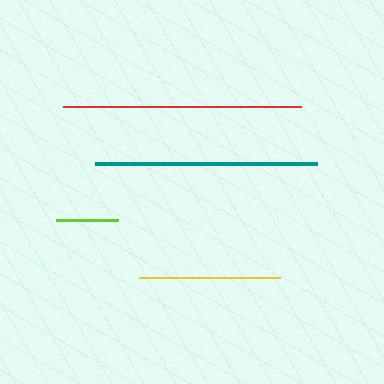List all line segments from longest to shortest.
From longest to shortest: red, teal, yellow, lime.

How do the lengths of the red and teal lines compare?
The red and teal lines are approximately the same length.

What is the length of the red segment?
The red segment is approximately 238 pixels long.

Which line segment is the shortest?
The lime line is the shortest at approximately 62 pixels.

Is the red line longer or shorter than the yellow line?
The red line is longer than the yellow line.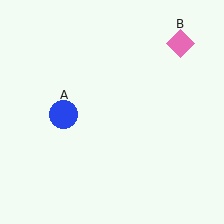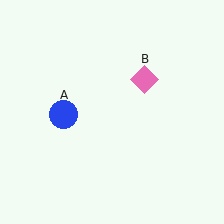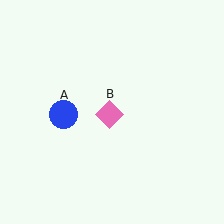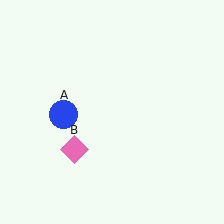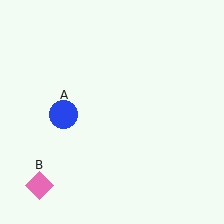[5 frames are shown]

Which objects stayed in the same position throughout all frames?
Blue circle (object A) remained stationary.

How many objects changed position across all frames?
1 object changed position: pink diamond (object B).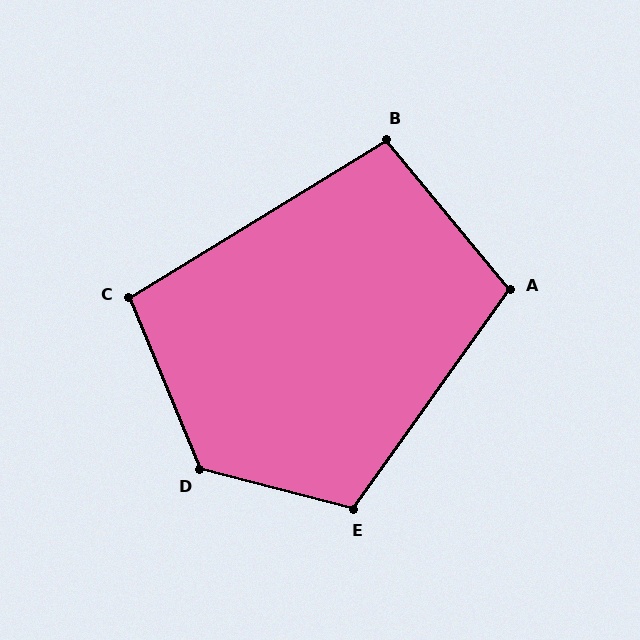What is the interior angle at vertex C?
Approximately 99 degrees (obtuse).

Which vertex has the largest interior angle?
D, at approximately 127 degrees.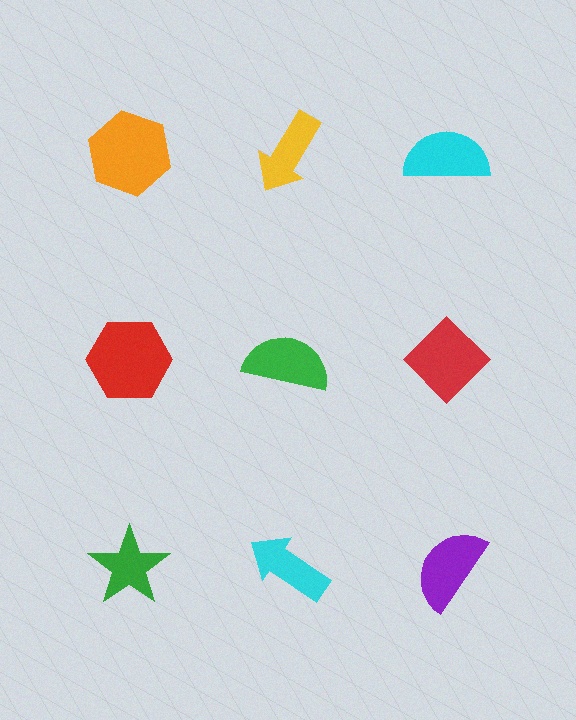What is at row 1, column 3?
A cyan semicircle.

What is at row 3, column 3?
A purple semicircle.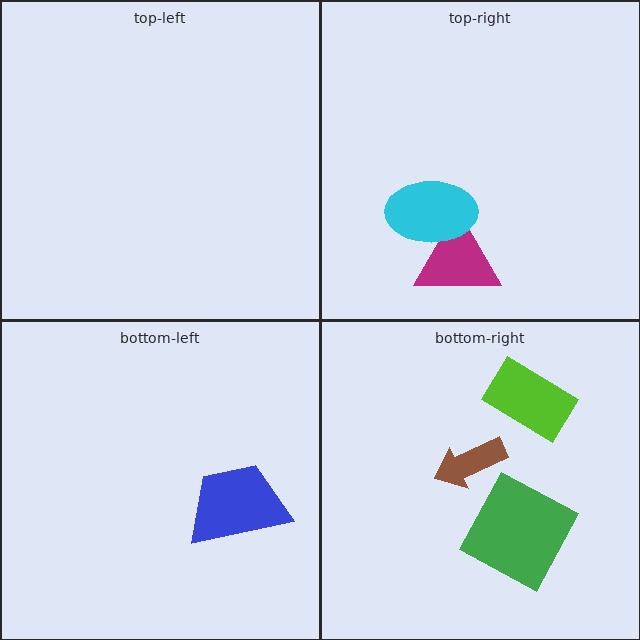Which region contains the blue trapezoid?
The bottom-left region.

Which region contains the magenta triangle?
The top-right region.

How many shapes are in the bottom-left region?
1.